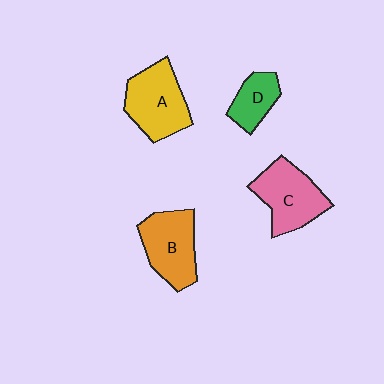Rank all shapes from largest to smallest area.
From largest to smallest: A (yellow), C (pink), B (orange), D (green).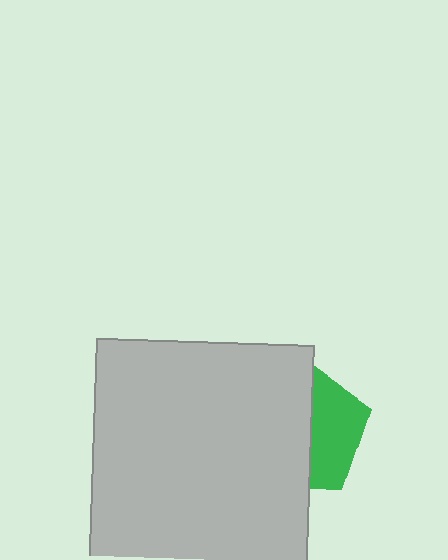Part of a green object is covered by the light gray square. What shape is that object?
It is a pentagon.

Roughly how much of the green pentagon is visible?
A small part of it is visible (roughly 38%).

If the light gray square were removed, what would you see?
You would see the complete green pentagon.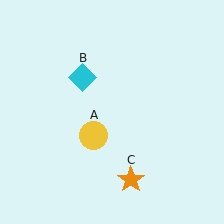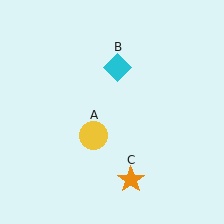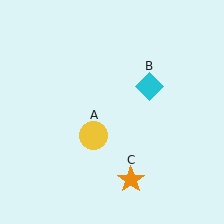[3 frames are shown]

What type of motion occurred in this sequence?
The cyan diamond (object B) rotated clockwise around the center of the scene.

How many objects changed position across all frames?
1 object changed position: cyan diamond (object B).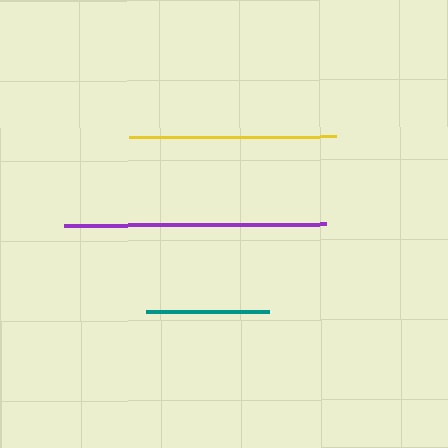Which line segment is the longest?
The purple line is the longest at approximately 262 pixels.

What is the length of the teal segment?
The teal segment is approximately 123 pixels long.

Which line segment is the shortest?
The teal line is the shortest at approximately 123 pixels.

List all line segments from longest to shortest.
From longest to shortest: purple, yellow, teal.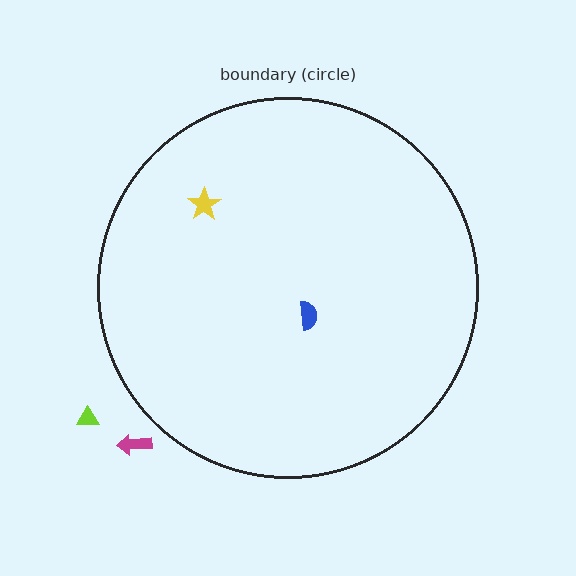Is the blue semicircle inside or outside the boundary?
Inside.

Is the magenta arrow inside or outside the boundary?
Outside.